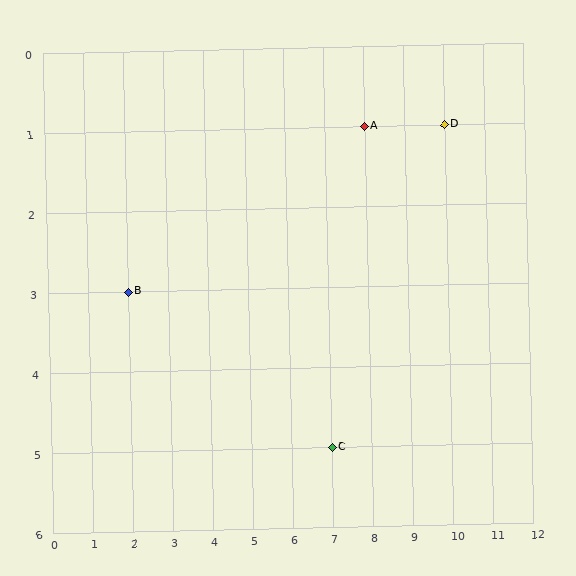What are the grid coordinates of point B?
Point B is at grid coordinates (2, 3).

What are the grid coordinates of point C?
Point C is at grid coordinates (7, 5).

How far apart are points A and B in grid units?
Points A and B are 6 columns and 2 rows apart (about 6.3 grid units diagonally).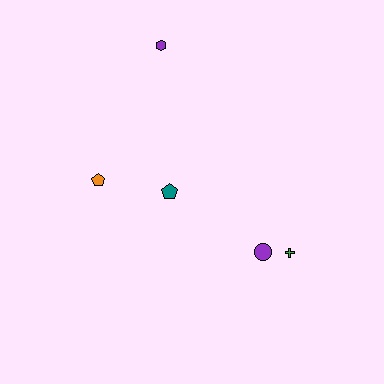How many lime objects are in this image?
There are no lime objects.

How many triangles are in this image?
There are no triangles.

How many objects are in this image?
There are 5 objects.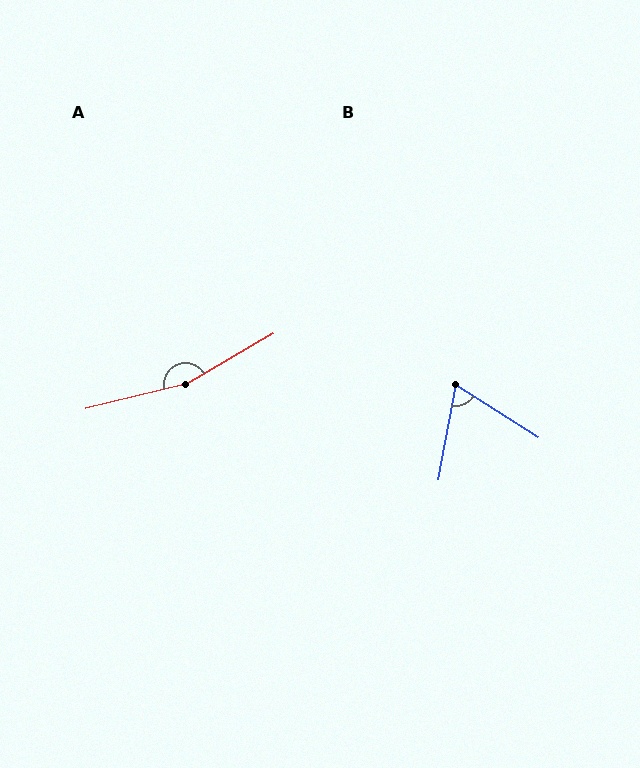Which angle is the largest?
A, at approximately 163 degrees.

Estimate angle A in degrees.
Approximately 163 degrees.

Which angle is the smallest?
B, at approximately 68 degrees.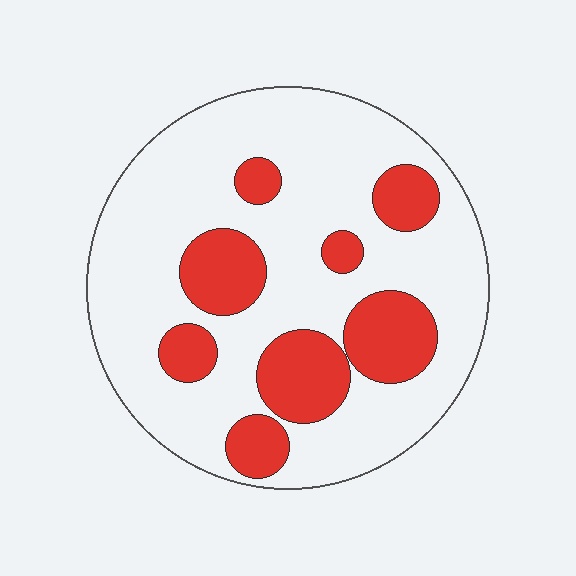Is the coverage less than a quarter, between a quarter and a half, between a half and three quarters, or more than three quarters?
Between a quarter and a half.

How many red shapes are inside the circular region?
8.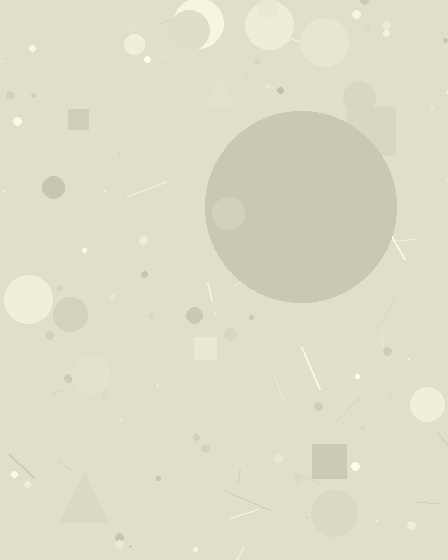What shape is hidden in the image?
A circle is hidden in the image.